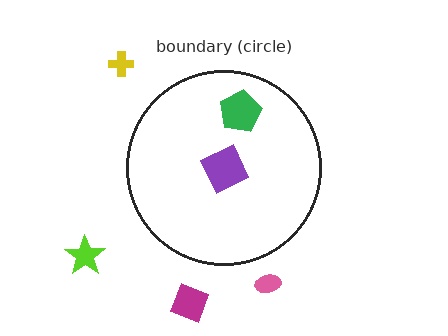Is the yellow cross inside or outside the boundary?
Outside.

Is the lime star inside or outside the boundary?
Outside.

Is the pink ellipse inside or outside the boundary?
Outside.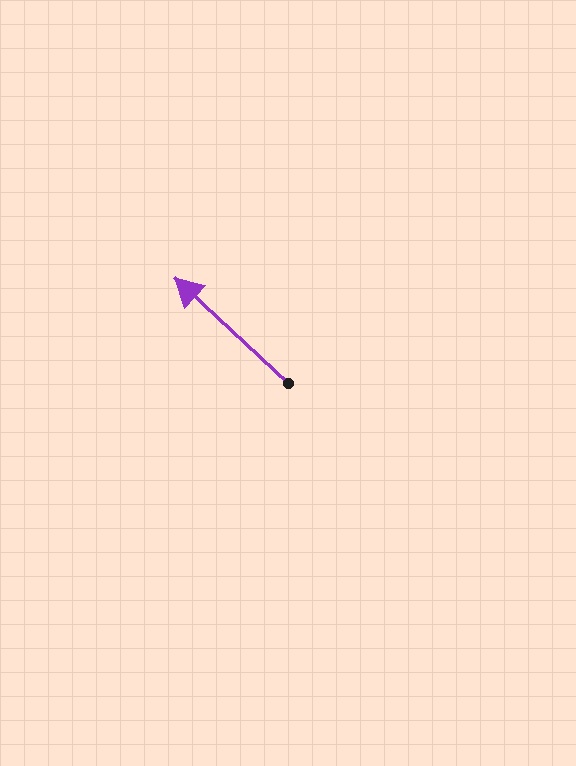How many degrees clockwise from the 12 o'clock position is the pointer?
Approximately 313 degrees.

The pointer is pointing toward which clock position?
Roughly 10 o'clock.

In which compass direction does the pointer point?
Northwest.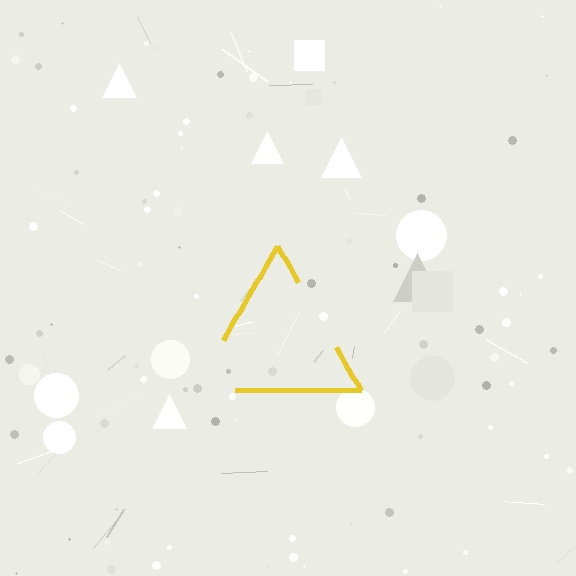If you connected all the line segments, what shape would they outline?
They would outline a triangle.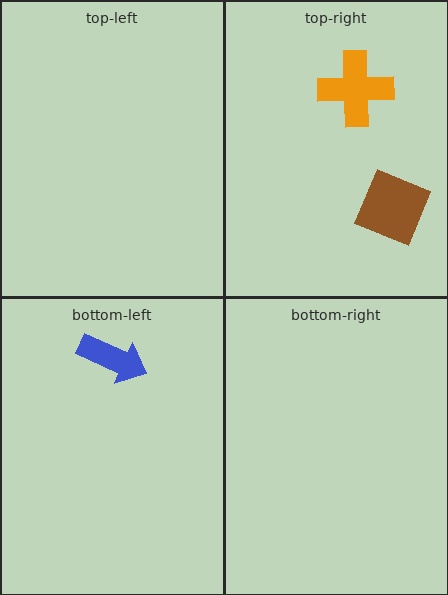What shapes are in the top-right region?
The brown square, the orange cross.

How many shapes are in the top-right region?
2.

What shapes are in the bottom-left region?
The blue arrow.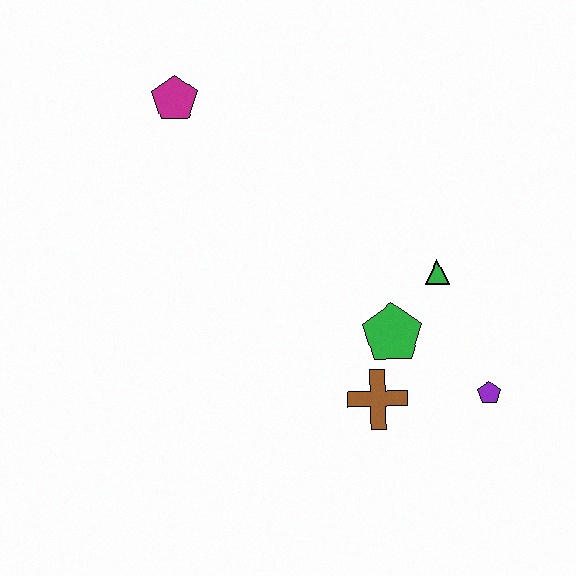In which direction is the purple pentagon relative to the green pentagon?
The purple pentagon is to the right of the green pentagon.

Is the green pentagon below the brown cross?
No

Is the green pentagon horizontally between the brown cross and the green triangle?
Yes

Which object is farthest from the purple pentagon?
The magenta pentagon is farthest from the purple pentagon.